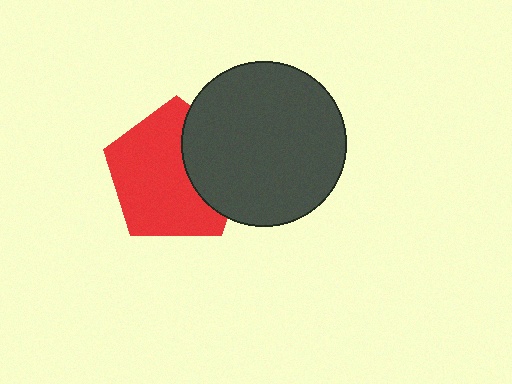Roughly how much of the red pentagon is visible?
Most of it is visible (roughly 68%).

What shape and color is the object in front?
The object in front is a dark gray circle.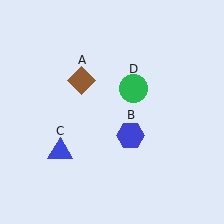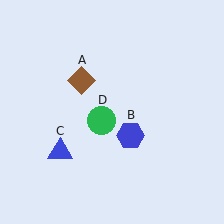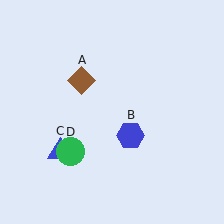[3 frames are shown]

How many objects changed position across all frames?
1 object changed position: green circle (object D).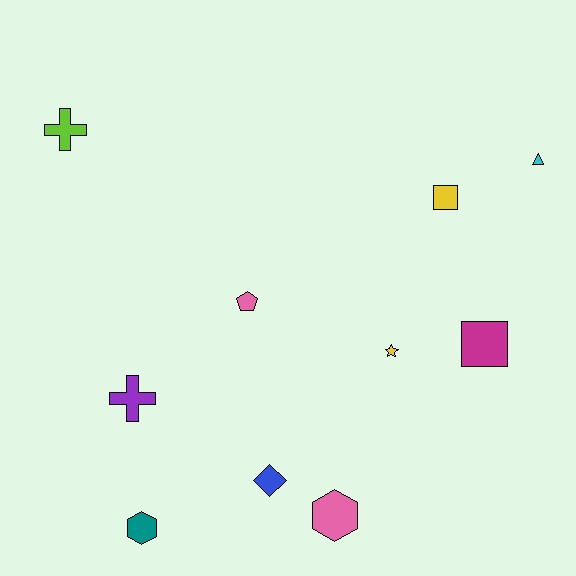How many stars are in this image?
There is 1 star.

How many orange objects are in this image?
There are no orange objects.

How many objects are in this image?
There are 10 objects.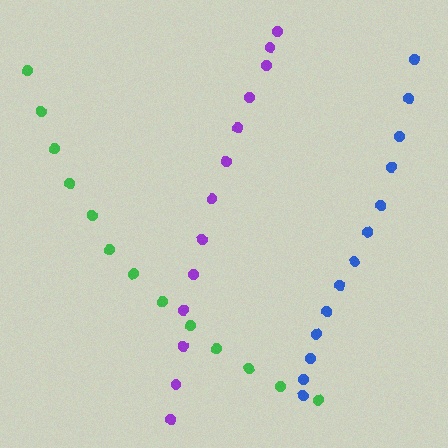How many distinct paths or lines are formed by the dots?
There are 3 distinct paths.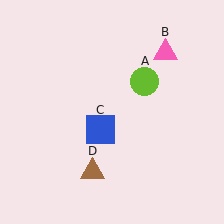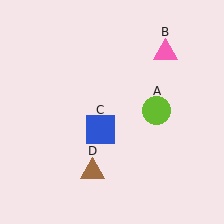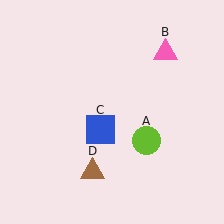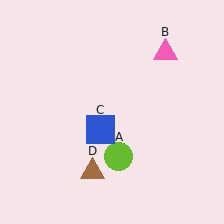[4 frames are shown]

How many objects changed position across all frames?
1 object changed position: lime circle (object A).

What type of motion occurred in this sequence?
The lime circle (object A) rotated clockwise around the center of the scene.